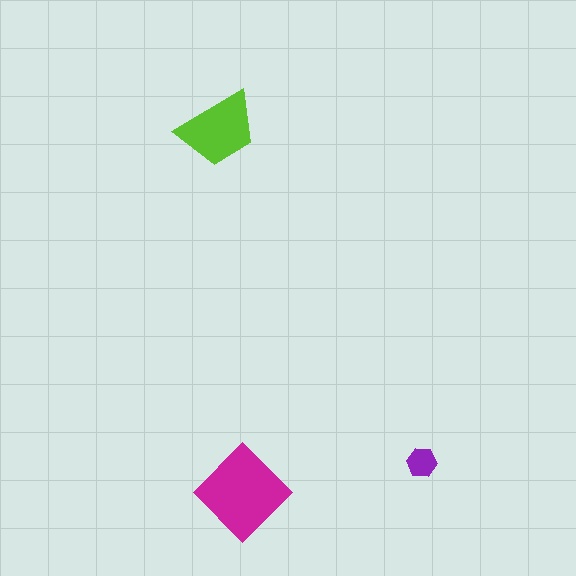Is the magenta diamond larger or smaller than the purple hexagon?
Larger.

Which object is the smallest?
The purple hexagon.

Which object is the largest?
The magenta diamond.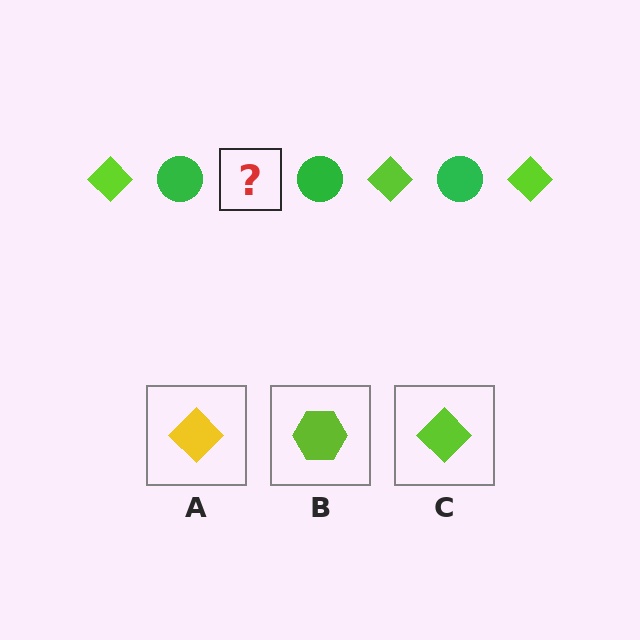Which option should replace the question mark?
Option C.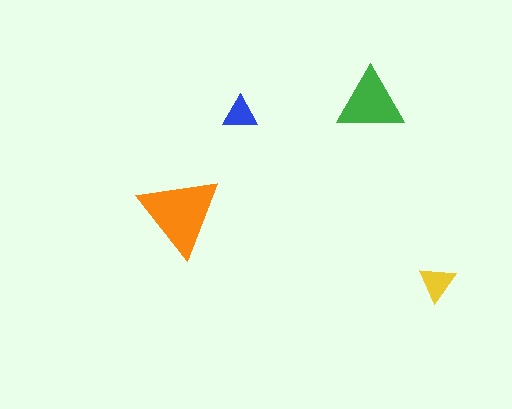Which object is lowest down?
The yellow triangle is bottommost.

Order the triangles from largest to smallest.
the orange one, the green one, the yellow one, the blue one.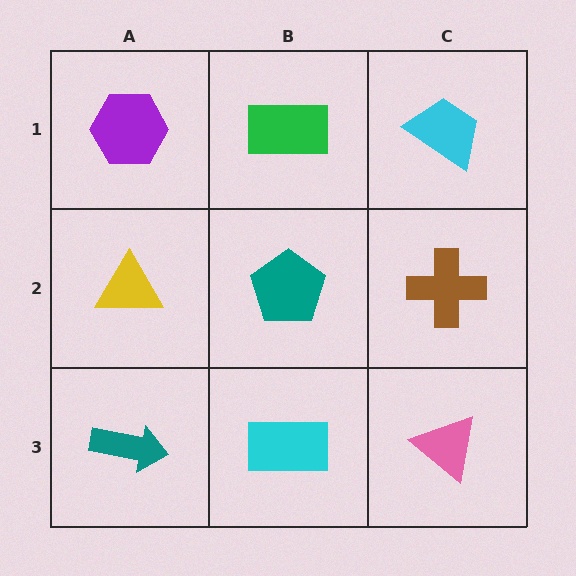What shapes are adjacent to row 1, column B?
A teal pentagon (row 2, column B), a purple hexagon (row 1, column A), a cyan trapezoid (row 1, column C).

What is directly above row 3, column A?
A yellow triangle.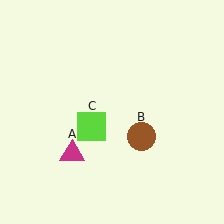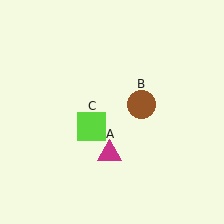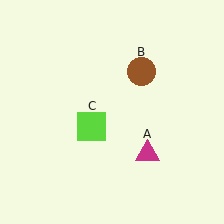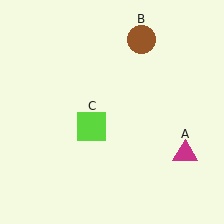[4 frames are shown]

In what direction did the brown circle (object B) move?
The brown circle (object B) moved up.